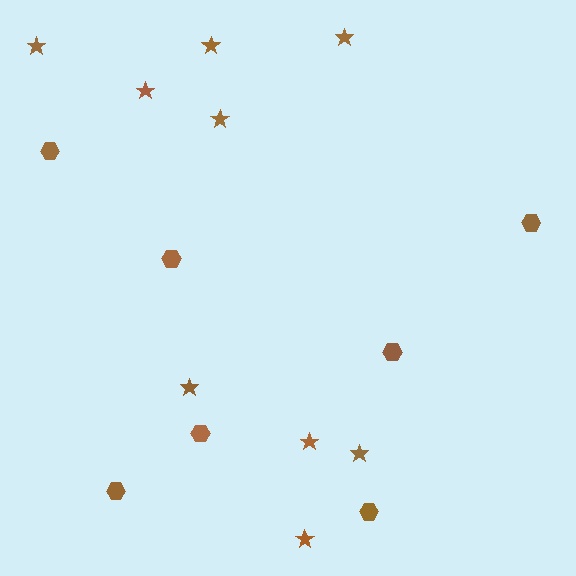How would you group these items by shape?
There are 2 groups: one group of stars (9) and one group of hexagons (7).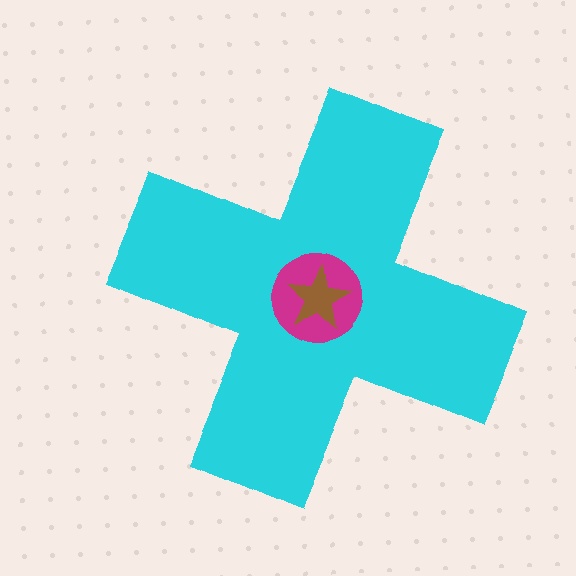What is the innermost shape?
The brown star.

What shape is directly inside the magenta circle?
The brown star.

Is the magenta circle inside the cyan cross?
Yes.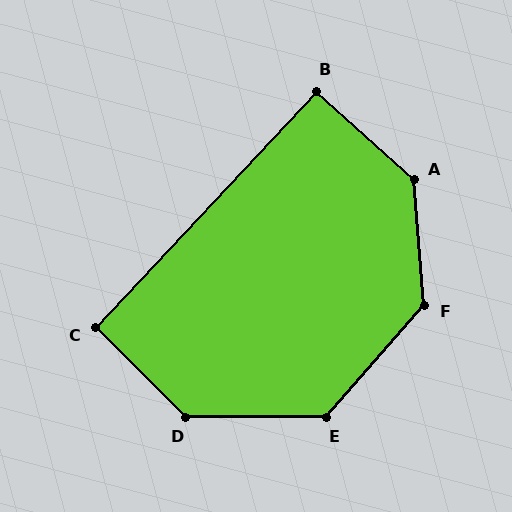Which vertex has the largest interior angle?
A, at approximately 137 degrees.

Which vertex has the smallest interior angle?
B, at approximately 91 degrees.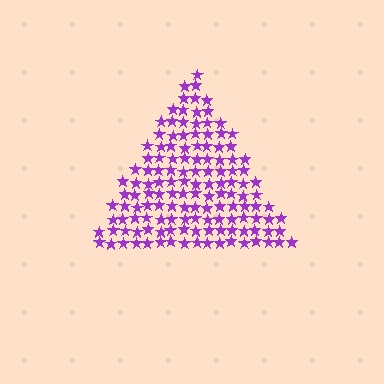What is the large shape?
The large shape is a triangle.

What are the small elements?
The small elements are stars.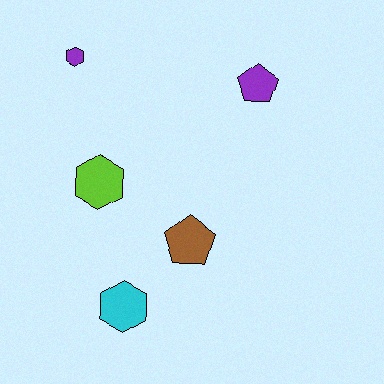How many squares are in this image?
There are no squares.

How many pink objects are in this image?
There are no pink objects.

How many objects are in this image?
There are 5 objects.